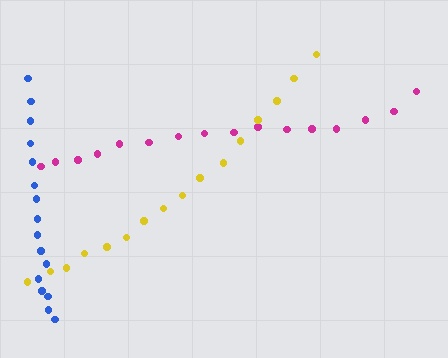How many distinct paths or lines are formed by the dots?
There are 3 distinct paths.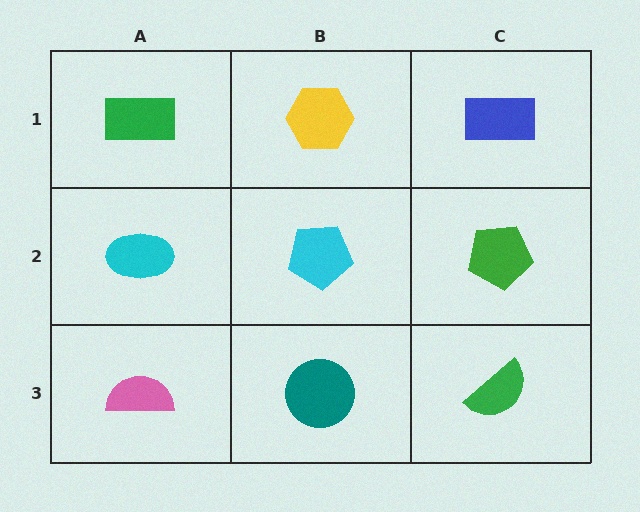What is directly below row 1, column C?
A green pentagon.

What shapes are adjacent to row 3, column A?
A cyan ellipse (row 2, column A), a teal circle (row 3, column B).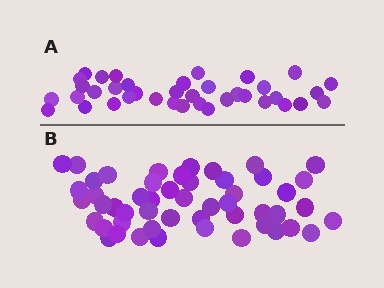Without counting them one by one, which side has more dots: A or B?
Region B (the bottom region) has more dots.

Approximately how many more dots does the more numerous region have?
Region B has approximately 15 more dots than region A.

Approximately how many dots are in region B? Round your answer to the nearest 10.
About 50 dots. (The exact count is 51, which rounds to 50.)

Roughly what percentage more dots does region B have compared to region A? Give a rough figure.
About 35% more.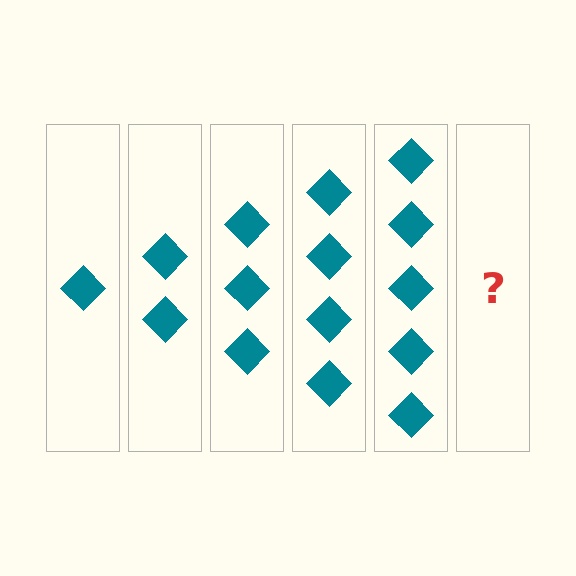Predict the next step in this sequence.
The next step is 6 diamonds.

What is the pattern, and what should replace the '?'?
The pattern is that each step adds one more diamond. The '?' should be 6 diamonds.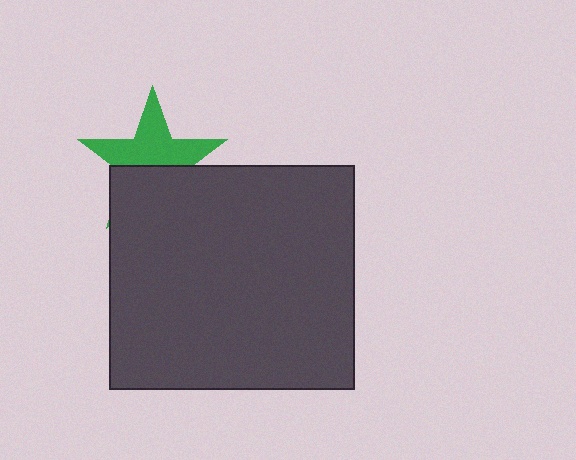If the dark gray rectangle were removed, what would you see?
You would see the complete green star.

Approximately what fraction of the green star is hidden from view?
Roughly 45% of the green star is hidden behind the dark gray rectangle.